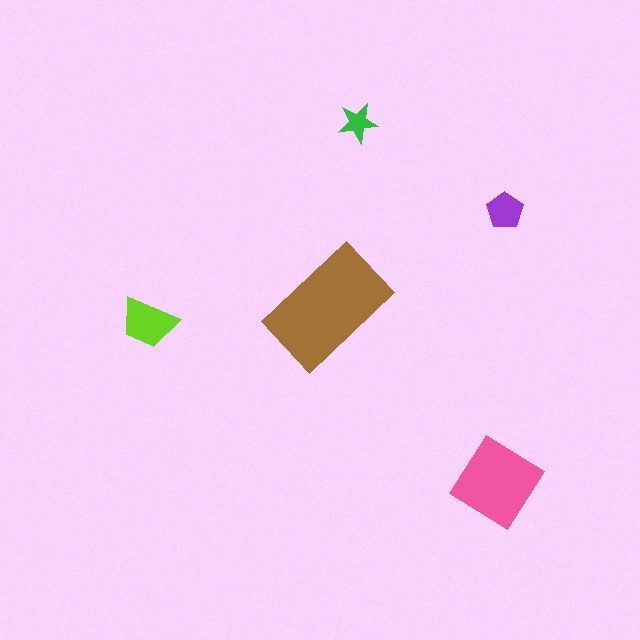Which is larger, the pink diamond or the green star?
The pink diamond.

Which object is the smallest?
The green star.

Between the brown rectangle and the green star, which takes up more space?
The brown rectangle.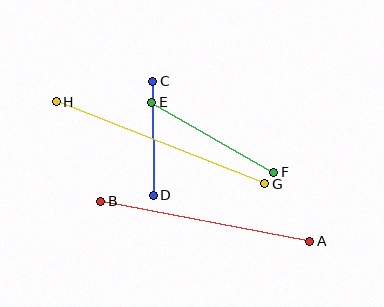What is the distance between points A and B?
The distance is approximately 213 pixels.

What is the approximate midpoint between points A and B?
The midpoint is at approximately (205, 221) pixels.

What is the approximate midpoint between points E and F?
The midpoint is at approximately (213, 137) pixels.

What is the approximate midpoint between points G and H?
The midpoint is at approximately (161, 143) pixels.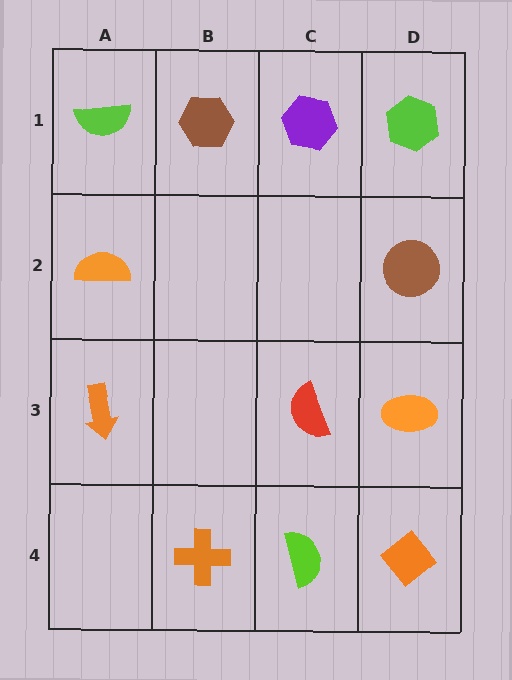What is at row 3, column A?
An orange arrow.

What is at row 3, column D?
An orange ellipse.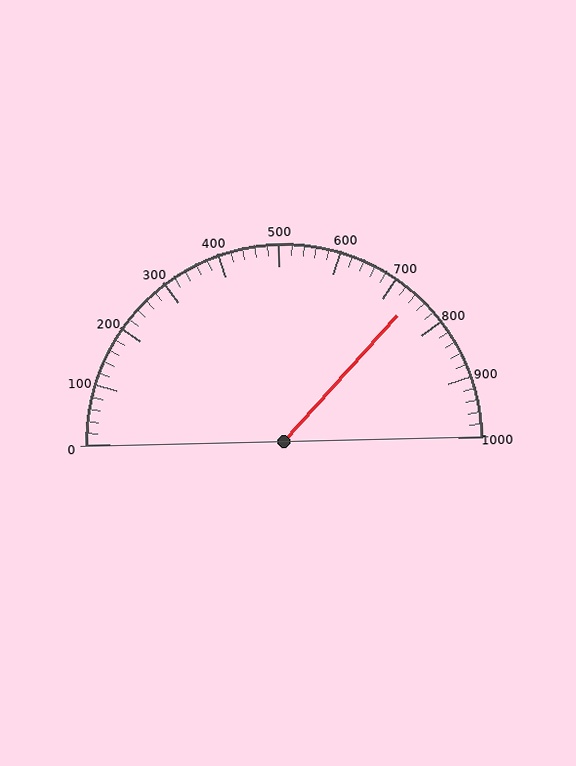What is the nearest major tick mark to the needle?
The nearest major tick mark is 700.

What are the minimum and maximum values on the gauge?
The gauge ranges from 0 to 1000.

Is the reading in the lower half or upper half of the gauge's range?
The reading is in the upper half of the range (0 to 1000).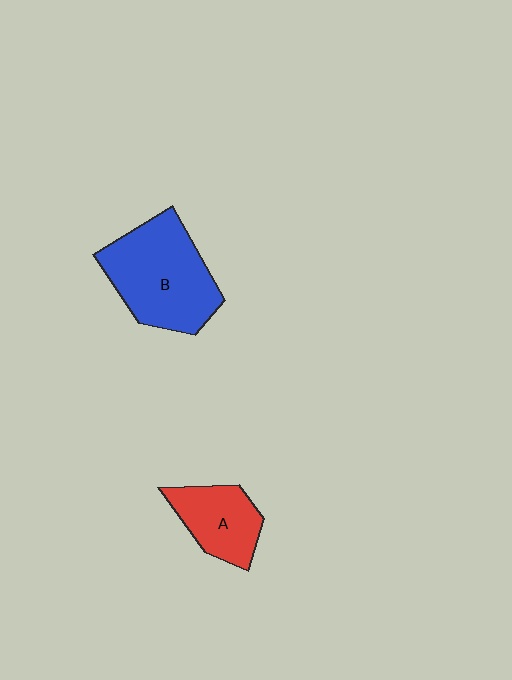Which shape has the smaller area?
Shape A (red).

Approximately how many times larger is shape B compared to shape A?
Approximately 1.8 times.